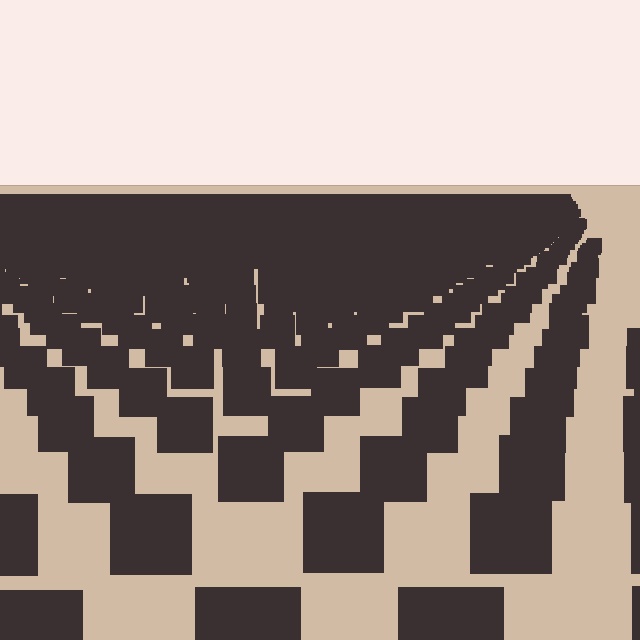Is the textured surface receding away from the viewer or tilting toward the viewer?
The surface is receding away from the viewer. Texture elements get smaller and denser toward the top.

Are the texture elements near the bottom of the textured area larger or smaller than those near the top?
Larger. Near the bottom, elements are closer to the viewer and appear at a bigger on-screen size.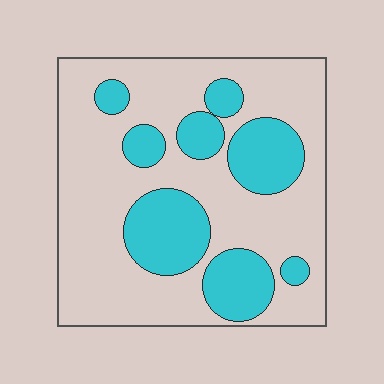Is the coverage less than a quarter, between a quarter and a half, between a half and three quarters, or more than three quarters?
Between a quarter and a half.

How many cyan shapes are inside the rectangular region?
8.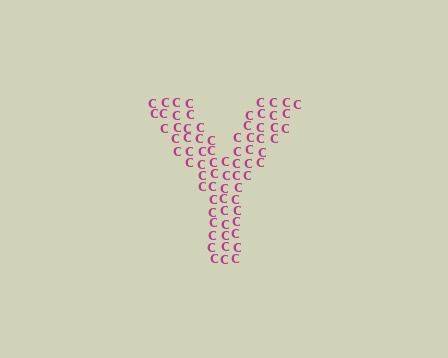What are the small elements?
The small elements are letter C's.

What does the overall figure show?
The overall figure shows the letter Y.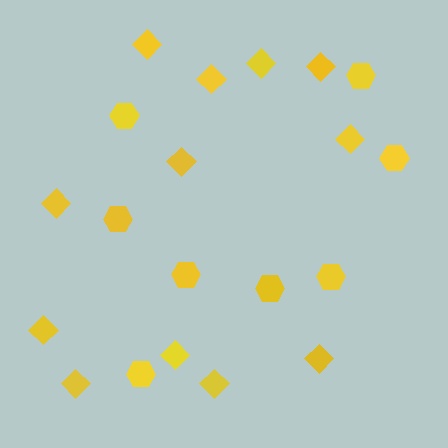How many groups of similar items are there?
There are 2 groups: one group of hexagons (8) and one group of diamonds (12).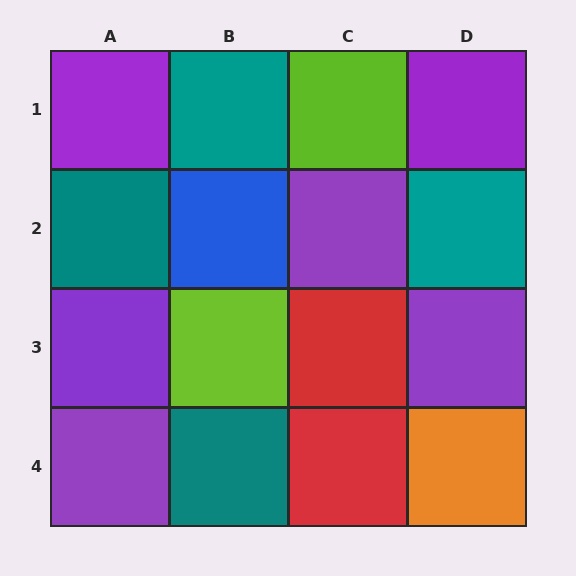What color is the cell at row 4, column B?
Teal.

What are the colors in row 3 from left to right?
Purple, lime, red, purple.